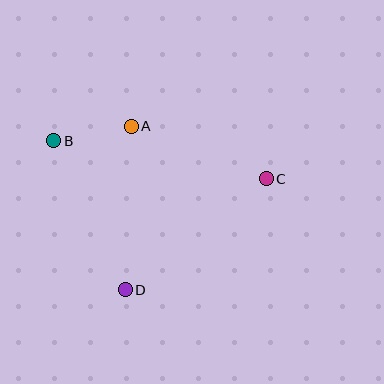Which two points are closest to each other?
Points A and B are closest to each other.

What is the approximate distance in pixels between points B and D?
The distance between B and D is approximately 165 pixels.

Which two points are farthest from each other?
Points B and C are farthest from each other.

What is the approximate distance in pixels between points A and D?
The distance between A and D is approximately 164 pixels.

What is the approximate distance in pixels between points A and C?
The distance between A and C is approximately 145 pixels.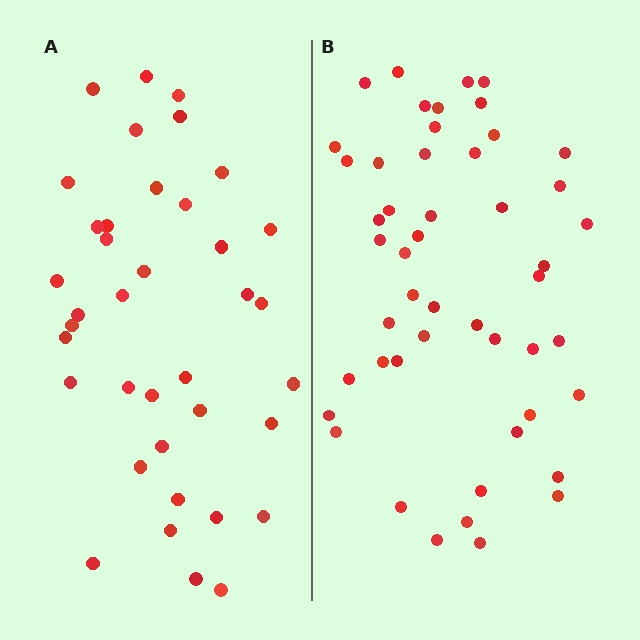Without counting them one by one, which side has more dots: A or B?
Region B (the right region) has more dots.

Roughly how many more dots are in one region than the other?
Region B has roughly 12 or so more dots than region A.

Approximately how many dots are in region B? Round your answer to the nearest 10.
About 50 dots. (The exact count is 49, which rounds to 50.)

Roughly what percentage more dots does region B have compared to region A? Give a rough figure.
About 30% more.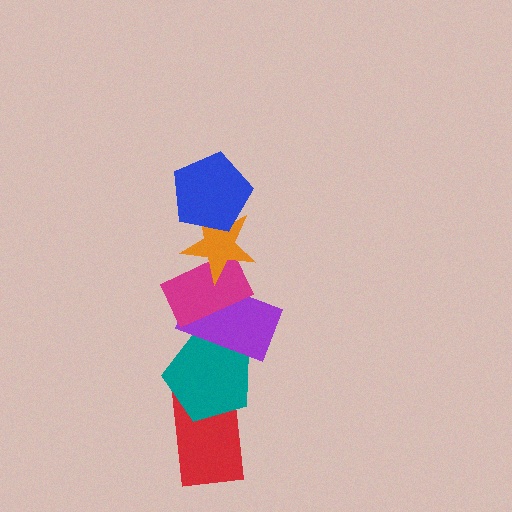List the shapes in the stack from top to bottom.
From top to bottom: the blue pentagon, the orange star, the magenta rectangle, the purple rectangle, the teal pentagon, the red rectangle.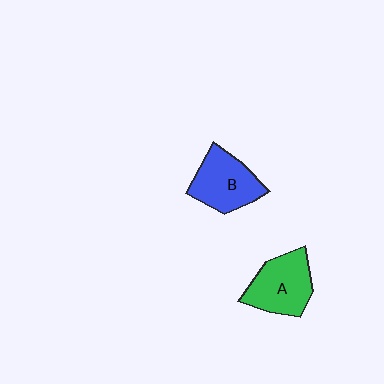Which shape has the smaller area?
Shape B (blue).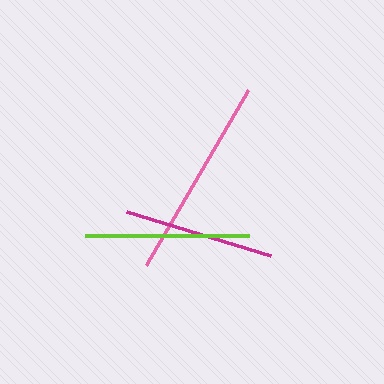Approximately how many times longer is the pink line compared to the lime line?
The pink line is approximately 1.2 times the length of the lime line.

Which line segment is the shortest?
The magenta line is the shortest at approximately 151 pixels.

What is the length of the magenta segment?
The magenta segment is approximately 151 pixels long.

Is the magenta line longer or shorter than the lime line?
The lime line is longer than the magenta line.